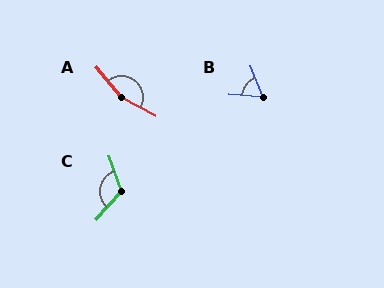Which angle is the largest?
A, at approximately 157 degrees.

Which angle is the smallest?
B, at approximately 64 degrees.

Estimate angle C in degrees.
Approximately 119 degrees.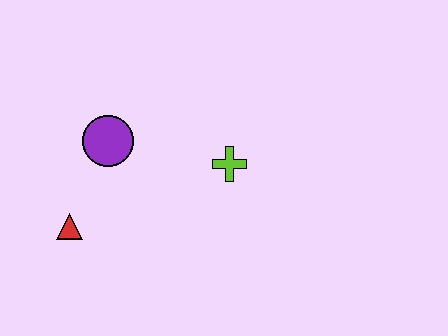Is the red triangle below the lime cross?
Yes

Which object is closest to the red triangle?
The purple circle is closest to the red triangle.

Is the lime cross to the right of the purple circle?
Yes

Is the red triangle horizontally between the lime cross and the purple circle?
No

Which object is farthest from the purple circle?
The lime cross is farthest from the purple circle.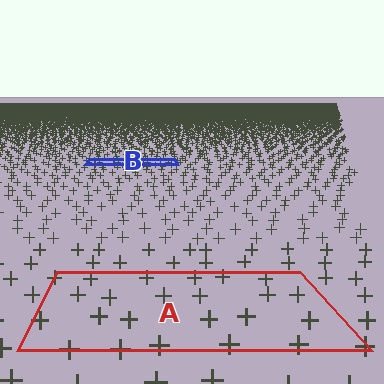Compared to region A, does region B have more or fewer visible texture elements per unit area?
Region B has more texture elements per unit area — they are packed more densely because it is farther away.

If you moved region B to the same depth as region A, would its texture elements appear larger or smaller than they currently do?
They would appear larger. At a closer depth, the same texture elements are projected at a bigger on-screen size.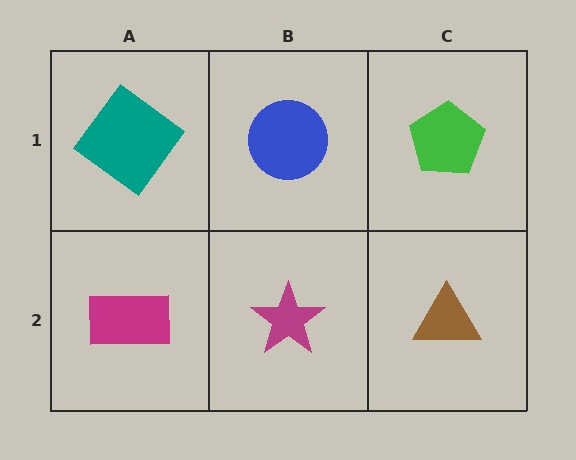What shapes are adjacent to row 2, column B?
A blue circle (row 1, column B), a magenta rectangle (row 2, column A), a brown triangle (row 2, column C).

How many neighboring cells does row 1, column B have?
3.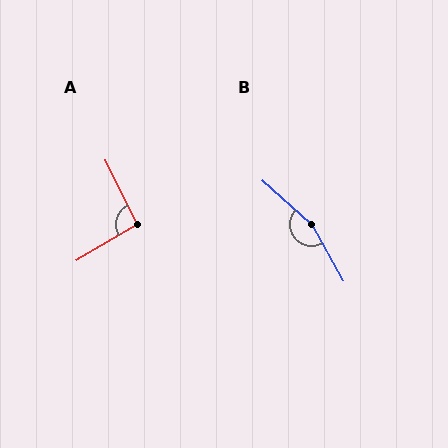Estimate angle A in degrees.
Approximately 95 degrees.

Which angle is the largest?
B, at approximately 161 degrees.